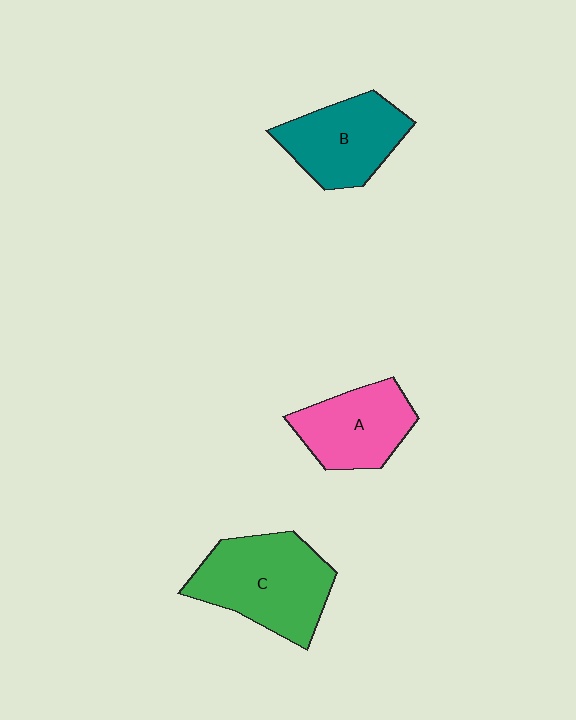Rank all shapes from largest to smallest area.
From largest to smallest: C (green), B (teal), A (pink).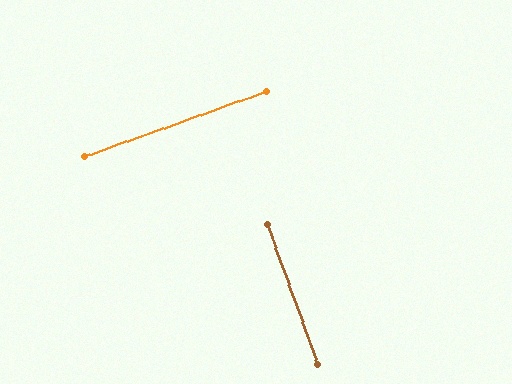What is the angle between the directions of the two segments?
Approximately 90 degrees.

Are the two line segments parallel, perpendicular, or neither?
Perpendicular — they meet at approximately 90°.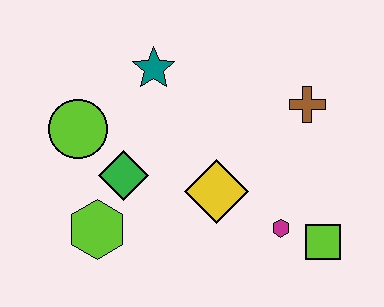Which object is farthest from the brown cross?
The lime hexagon is farthest from the brown cross.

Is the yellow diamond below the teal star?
Yes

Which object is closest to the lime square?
The magenta hexagon is closest to the lime square.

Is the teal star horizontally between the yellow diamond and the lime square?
No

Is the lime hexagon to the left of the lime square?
Yes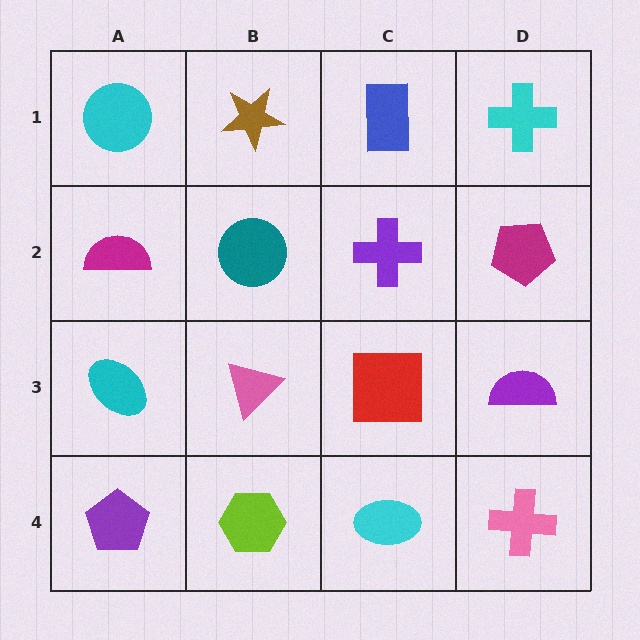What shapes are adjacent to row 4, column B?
A pink triangle (row 3, column B), a purple pentagon (row 4, column A), a cyan ellipse (row 4, column C).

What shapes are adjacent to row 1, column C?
A purple cross (row 2, column C), a brown star (row 1, column B), a cyan cross (row 1, column D).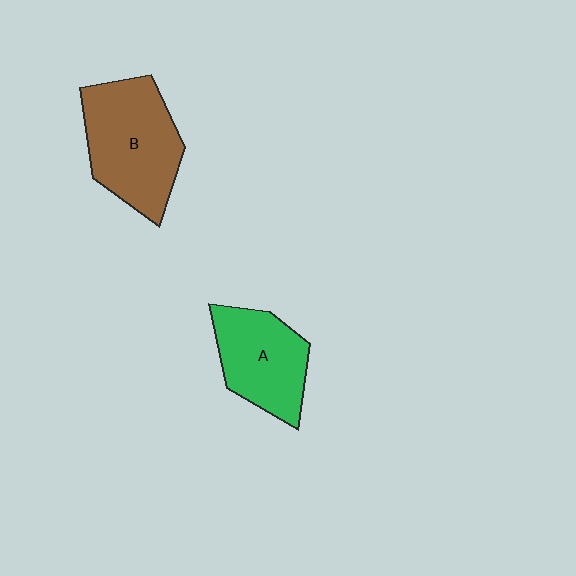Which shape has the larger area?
Shape B (brown).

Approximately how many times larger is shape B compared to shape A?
Approximately 1.3 times.